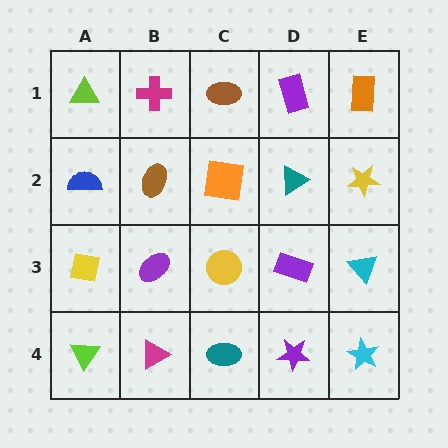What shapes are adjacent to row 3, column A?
A blue semicircle (row 2, column A), a lime triangle (row 4, column A), a purple ellipse (row 3, column B).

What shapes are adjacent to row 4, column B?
A purple ellipse (row 3, column B), a lime triangle (row 4, column A), a teal ellipse (row 4, column C).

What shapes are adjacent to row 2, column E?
An orange rectangle (row 1, column E), a cyan triangle (row 3, column E), a teal triangle (row 2, column D).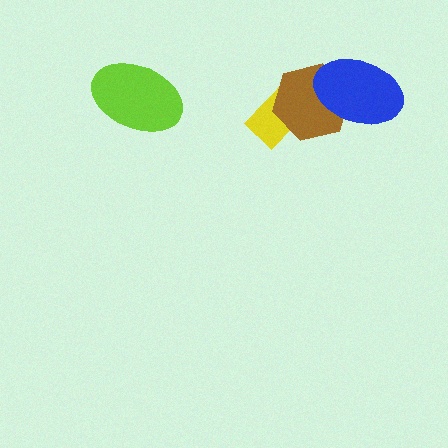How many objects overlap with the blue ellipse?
1 object overlaps with the blue ellipse.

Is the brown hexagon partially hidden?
Yes, it is partially covered by another shape.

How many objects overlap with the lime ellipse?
0 objects overlap with the lime ellipse.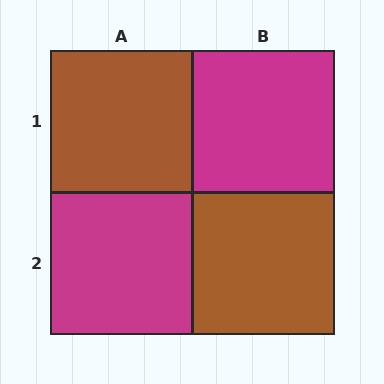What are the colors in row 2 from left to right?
Magenta, brown.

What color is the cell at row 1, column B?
Magenta.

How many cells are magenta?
2 cells are magenta.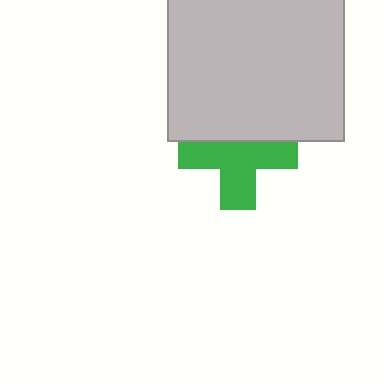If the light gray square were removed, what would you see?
You would see the complete green cross.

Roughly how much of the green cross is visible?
About half of it is visible (roughly 65%).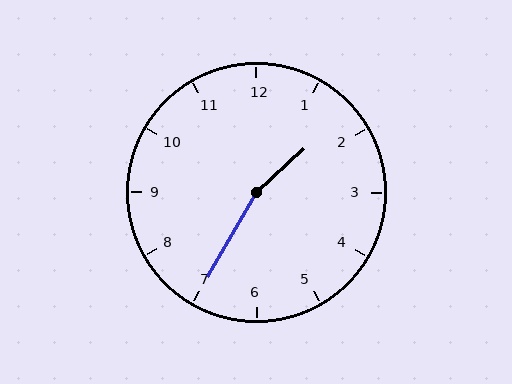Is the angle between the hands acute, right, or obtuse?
It is obtuse.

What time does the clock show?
1:35.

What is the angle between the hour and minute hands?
Approximately 162 degrees.